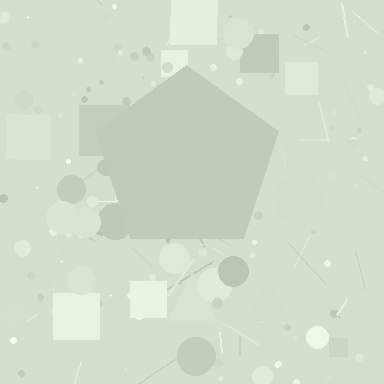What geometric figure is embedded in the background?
A pentagon is embedded in the background.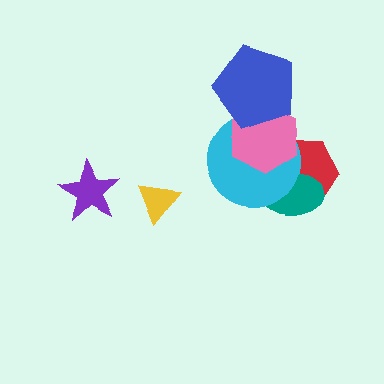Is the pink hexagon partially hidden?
Yes, it is partially covered by another shape.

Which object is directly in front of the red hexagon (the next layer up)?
The teal ellipse is directly in front of the red hexagon.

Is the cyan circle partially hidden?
Yes, it is partially covered by another shape.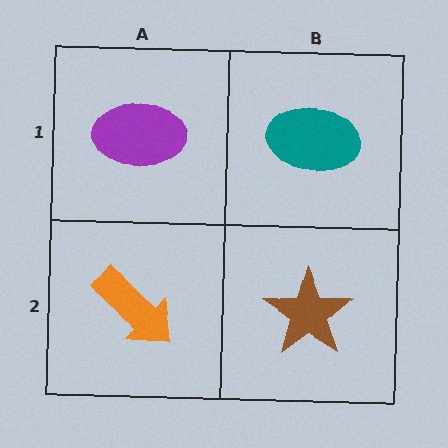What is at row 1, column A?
A purple ellipse.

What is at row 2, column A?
An orange arrow.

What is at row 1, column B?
A teal ellipse.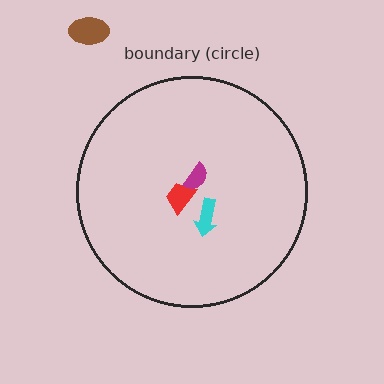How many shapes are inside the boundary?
3 inside, 1 outside.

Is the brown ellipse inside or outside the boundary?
Outside.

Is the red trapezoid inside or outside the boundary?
Inside.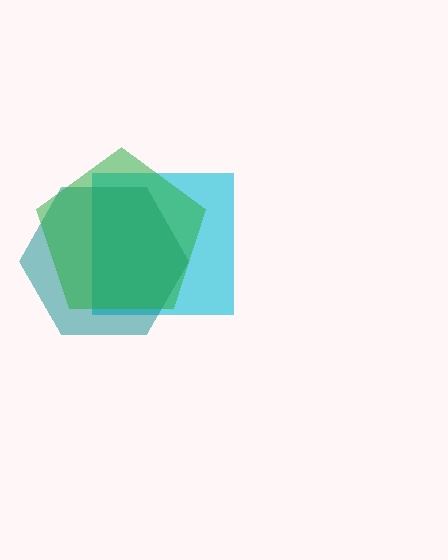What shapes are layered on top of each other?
The layered shapes are: a cyan square, a teal hexagon, a green pentagon.